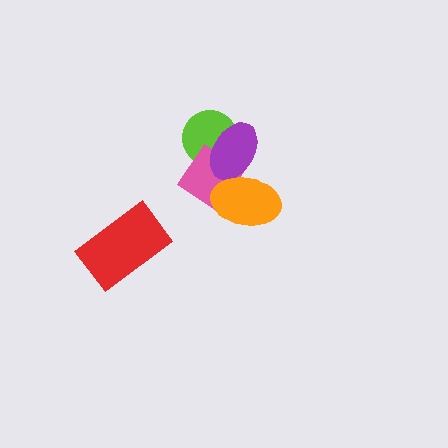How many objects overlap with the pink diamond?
3 objects overlap with the pink diamond.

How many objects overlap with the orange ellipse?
2 objects overlap with the orange ellipse.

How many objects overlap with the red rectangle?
0 objects overlap with the red rectangle.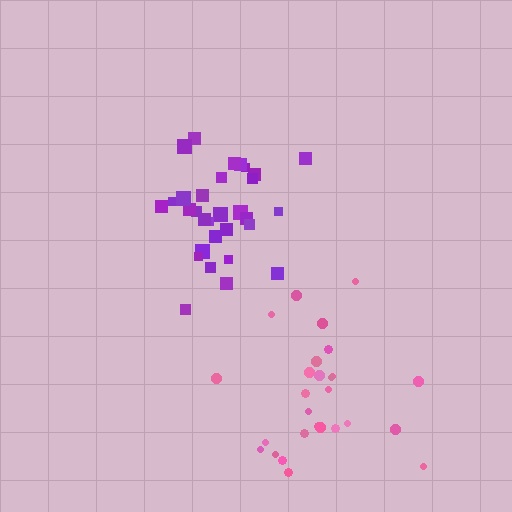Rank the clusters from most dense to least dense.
purple, pink.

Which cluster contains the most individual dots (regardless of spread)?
Purple (31).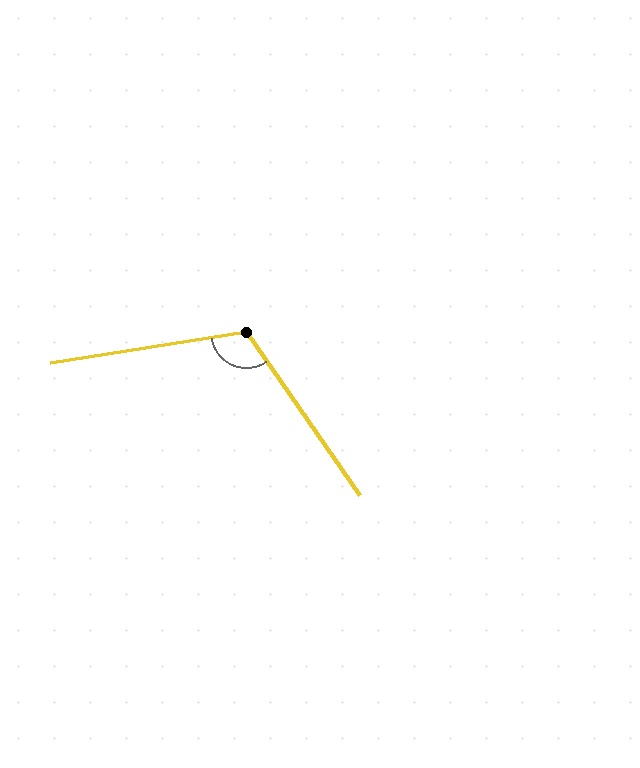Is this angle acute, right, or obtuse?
It is obtuse.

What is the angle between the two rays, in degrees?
Approximately 115 degrees.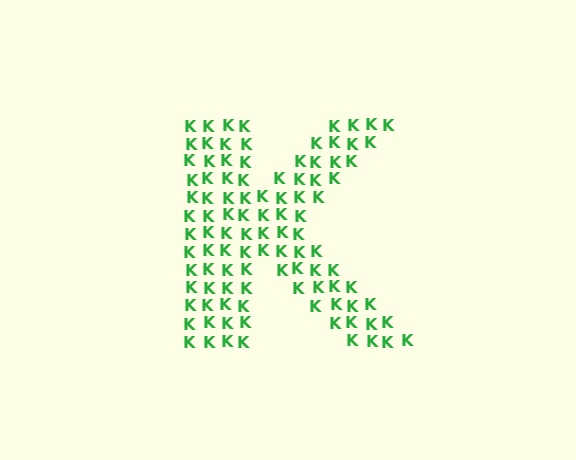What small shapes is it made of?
It is made of small letter K's.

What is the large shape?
The large shape is the letter K.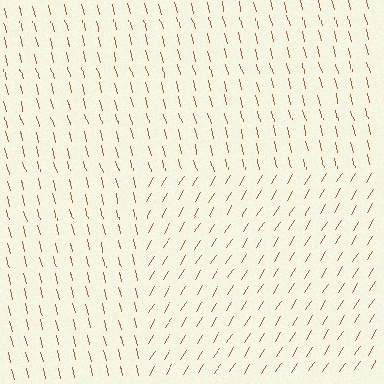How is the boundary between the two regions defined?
The boundary is defined purely by a change in line orientation (approximately 45 degrees difference). All lines are the same color and thickness.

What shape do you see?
I see a rectangle.